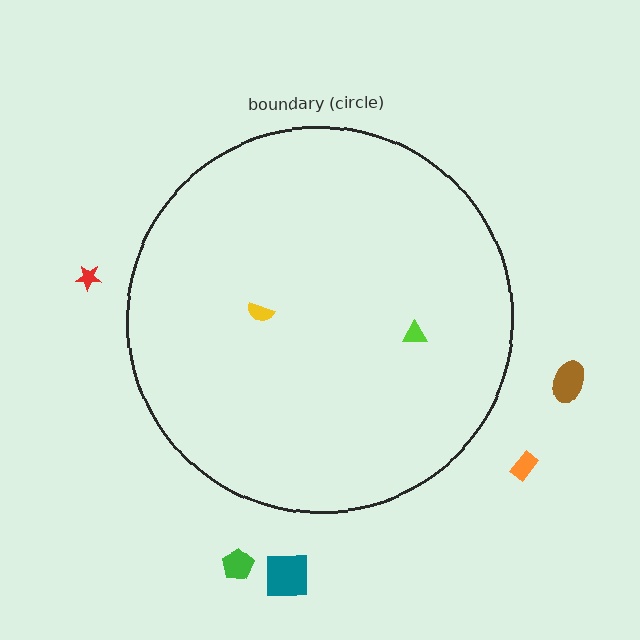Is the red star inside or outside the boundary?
Outside.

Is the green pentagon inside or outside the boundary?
Outside.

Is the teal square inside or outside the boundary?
Outside.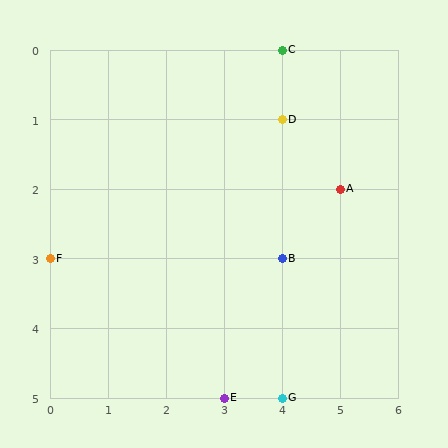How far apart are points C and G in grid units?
Points C and G are 5 rows apart.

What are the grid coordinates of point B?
Point B is at grid coordinates (4, 3).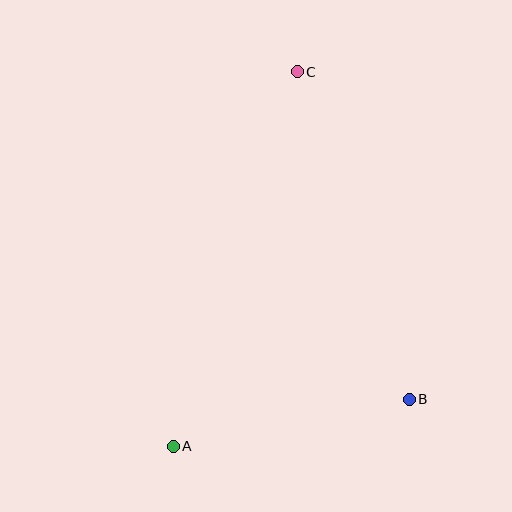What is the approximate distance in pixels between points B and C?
The distance between B and C is approximately 346 pixels.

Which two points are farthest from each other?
Points A and C are farthest from each other.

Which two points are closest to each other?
Points A and B are closest to each other.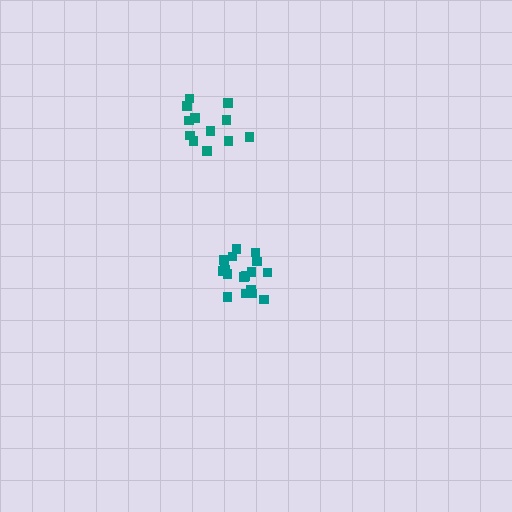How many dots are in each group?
Group 1: 17 dots, Group 2: 12 dots (29 total).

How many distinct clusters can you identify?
There are 2 distinct clusters.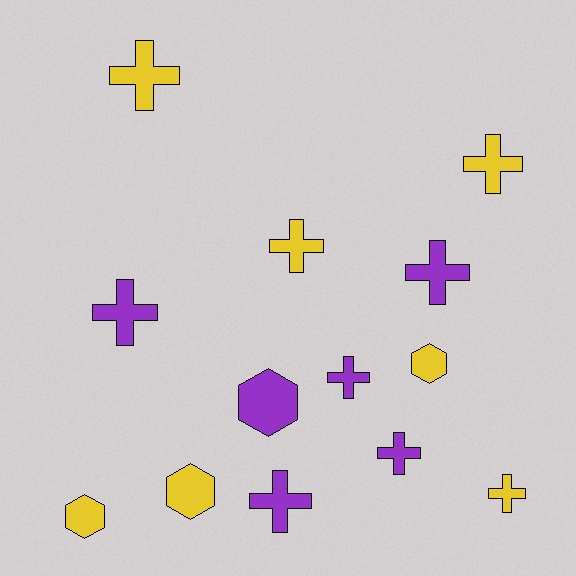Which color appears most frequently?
Yellow, with 7 objects.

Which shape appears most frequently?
Cross, with 9 objects.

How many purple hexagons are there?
There is 1 purple hexagon.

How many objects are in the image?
There are 13 objects.